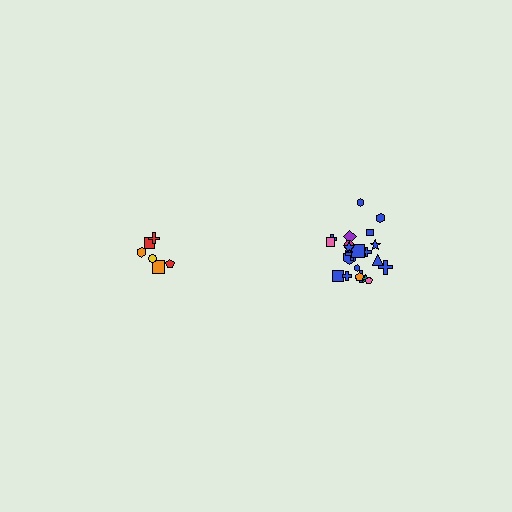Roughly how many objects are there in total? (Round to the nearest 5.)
Roughly 30 objects in total.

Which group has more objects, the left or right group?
The right group.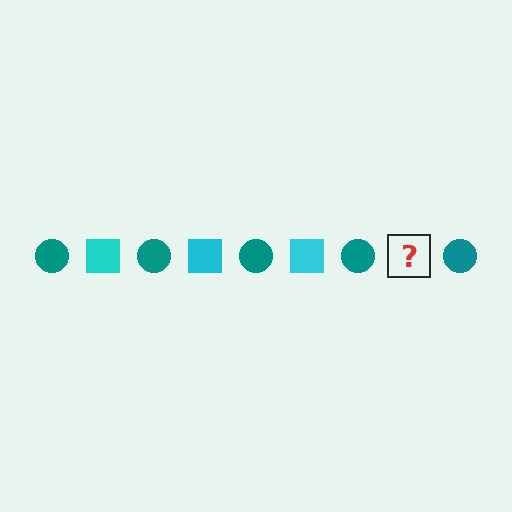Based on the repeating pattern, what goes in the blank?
The blank should be a cyan square.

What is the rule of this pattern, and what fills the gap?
The rule is that the pattern alternates between teal circle and cyan square. The gap should be filled with a cyan square.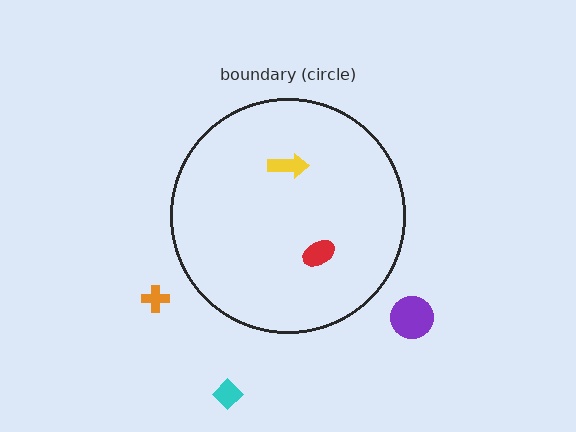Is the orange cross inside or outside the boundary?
Outside.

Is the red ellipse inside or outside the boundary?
Inside.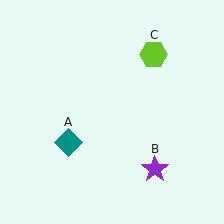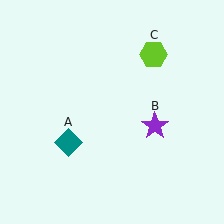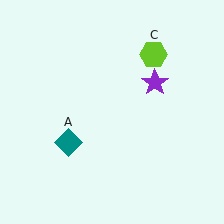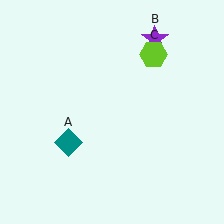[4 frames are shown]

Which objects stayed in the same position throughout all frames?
Teal diamond (object A) and lime hexagon (object C) remained stationary.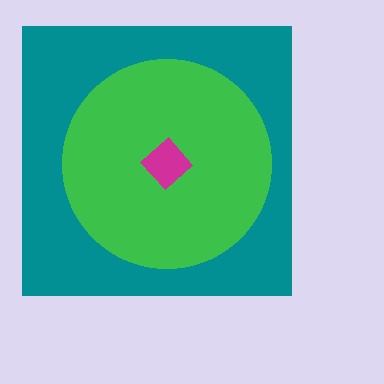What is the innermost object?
The magenta diamond.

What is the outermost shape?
The teal square.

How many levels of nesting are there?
3.